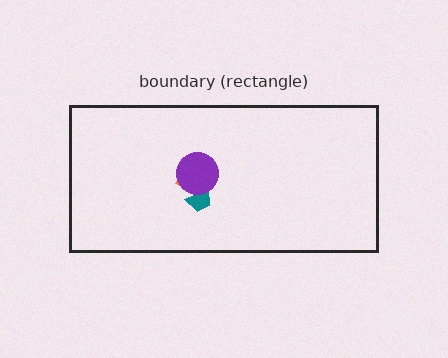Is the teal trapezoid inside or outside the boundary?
Inside.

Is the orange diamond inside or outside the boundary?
Inside.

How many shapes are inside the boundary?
3 inside, 0 outside.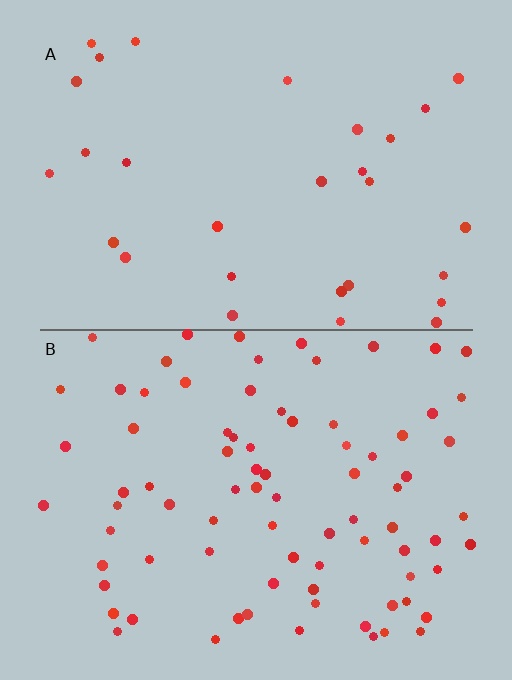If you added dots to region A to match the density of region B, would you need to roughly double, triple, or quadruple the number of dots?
Approximately triple.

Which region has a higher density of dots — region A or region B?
B (the bottom).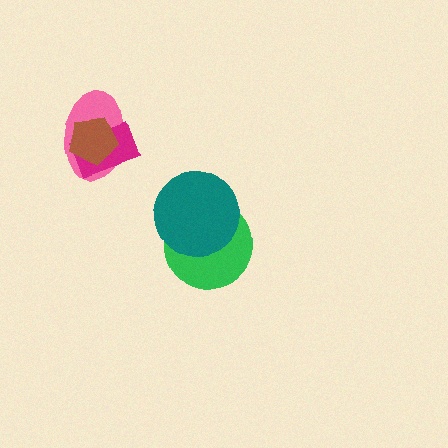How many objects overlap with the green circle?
1 object overlaps with the green circle.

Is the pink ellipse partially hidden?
Yes, it is partially covered by another shape.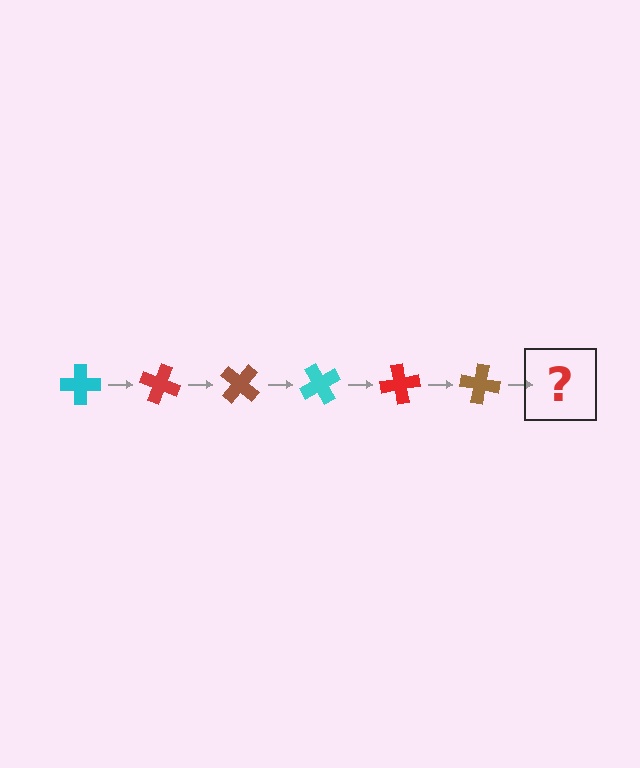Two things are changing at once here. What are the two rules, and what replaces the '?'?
The two rules are that it rotates 20 degrees each step and the color cycles through cyan, red, and brown. The '?' should be a cyan cross, rotated 120 degrees from the start.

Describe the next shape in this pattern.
It should be a cyan cross, rotated 120 degrees from the start.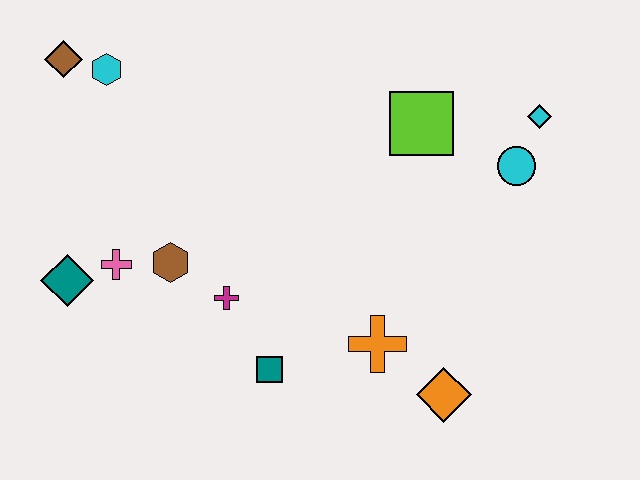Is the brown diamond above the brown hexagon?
Yes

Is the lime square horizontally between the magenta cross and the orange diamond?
Yes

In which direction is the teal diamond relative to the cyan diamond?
The teal diamond is to the left of the cyan diamond.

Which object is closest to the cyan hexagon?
The brown diamond is closest to the cyan hexagon.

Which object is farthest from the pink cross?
The cyan diamond is farthest from the pink cross.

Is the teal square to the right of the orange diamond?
No